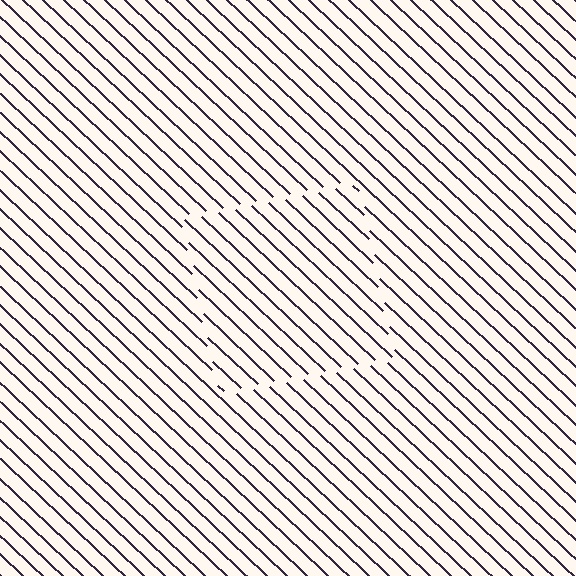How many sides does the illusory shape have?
4 sides — the line-ends trace a square.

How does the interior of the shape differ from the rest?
The interior of the shape contains the same grating, shifted by half a period — the contour is defined by the phase discontinuity where line-ends from the inner and outer gratings abut.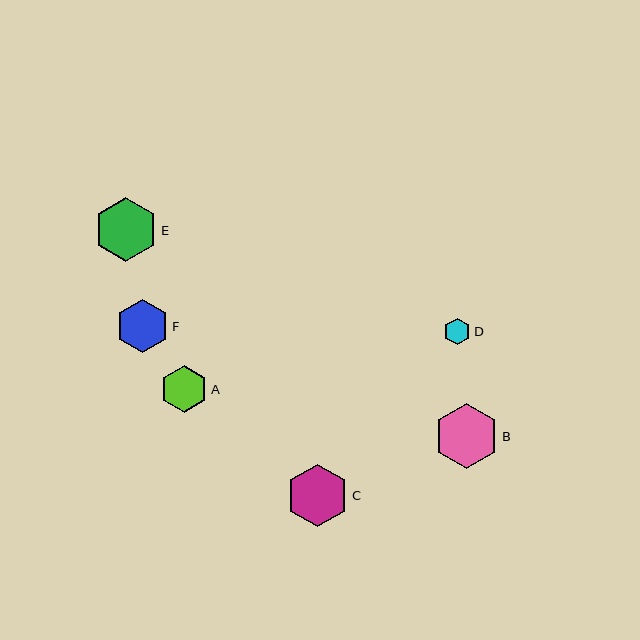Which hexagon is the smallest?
Hexagon D is the smallest with a size of approximately 27 pixels.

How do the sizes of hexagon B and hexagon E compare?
Hexagon B and hexagon E are approximately the same size.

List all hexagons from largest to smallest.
From largest to smallest: B, E, C, F, A, D.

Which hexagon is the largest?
Hexagon B is the largest with a size of approximately 64 pixels.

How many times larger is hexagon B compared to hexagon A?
Hexagon B is approximately 1.4 times the size of hexagon A.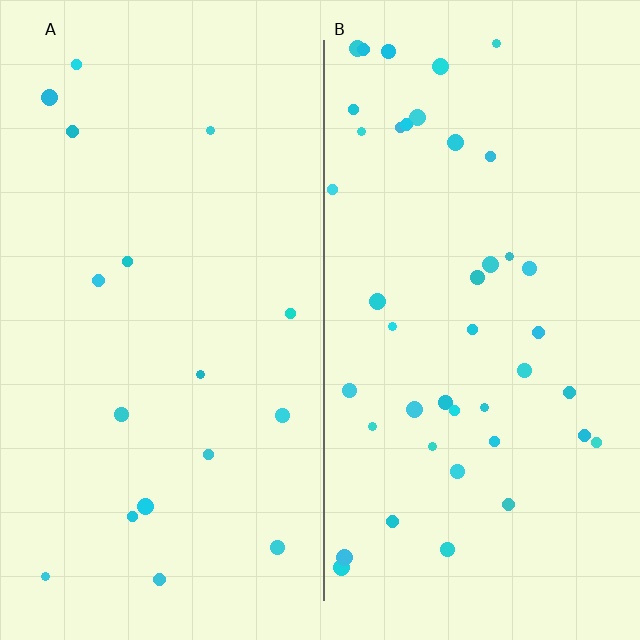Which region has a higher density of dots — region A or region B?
B (the right).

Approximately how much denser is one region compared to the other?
Approximately 2.5× — region B over region A.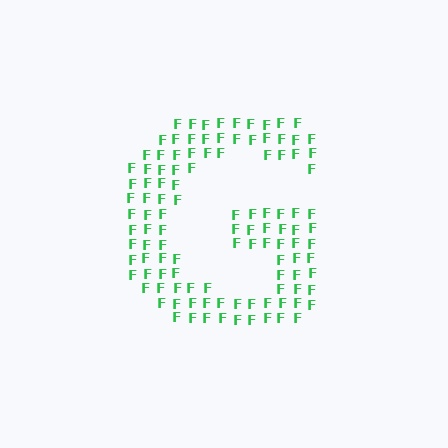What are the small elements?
The small elements are letter F's.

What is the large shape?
The large shape is the letter G.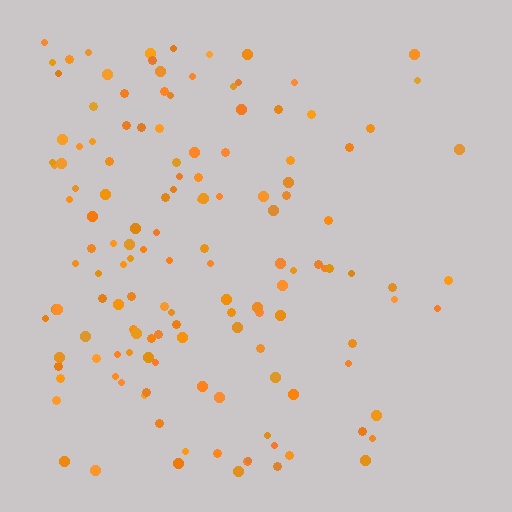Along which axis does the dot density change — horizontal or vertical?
Horizontal.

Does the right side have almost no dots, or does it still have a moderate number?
Still a moderate number, just noticeably fewer than the left.